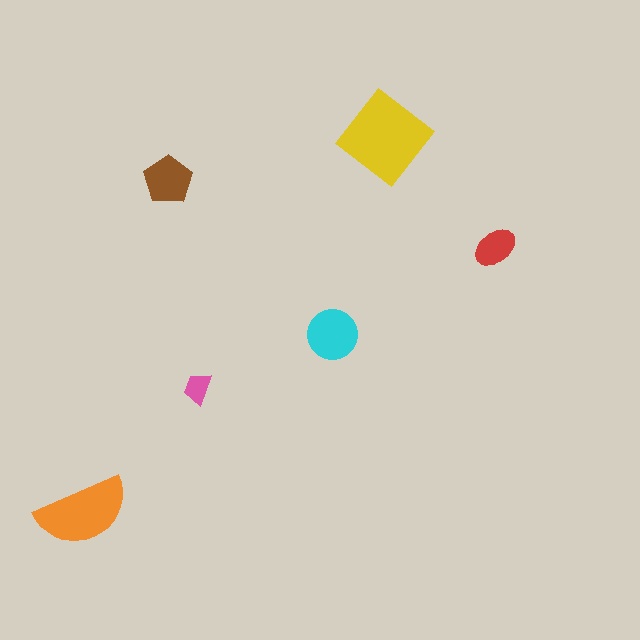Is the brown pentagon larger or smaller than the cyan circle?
Smaller.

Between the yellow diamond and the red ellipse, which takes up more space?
The yellow diamond.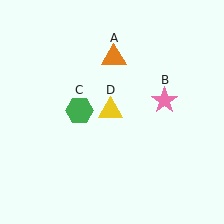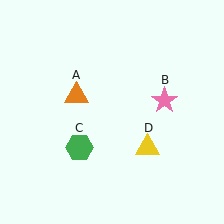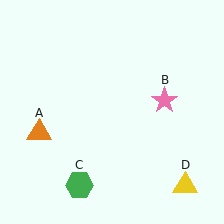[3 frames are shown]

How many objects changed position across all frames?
3 objects changed position: orange triangle (object A), green hexagon (object C), yellow triangle (object D).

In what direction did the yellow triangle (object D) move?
The yellow triangle (object D) moved down and to the right.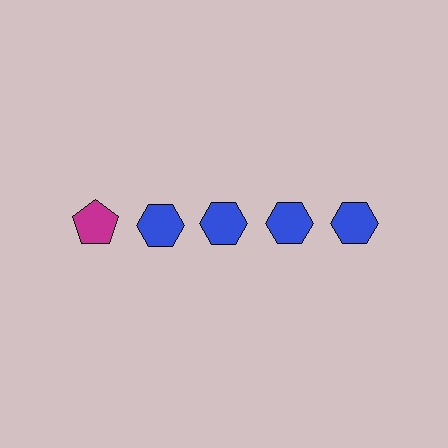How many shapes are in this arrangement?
There are 5 shapes arranged in a grid pattern.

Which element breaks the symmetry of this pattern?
The magenta pentagon in the top row, leftmost column breaks the symmetry. All other shapes are blue hexagons.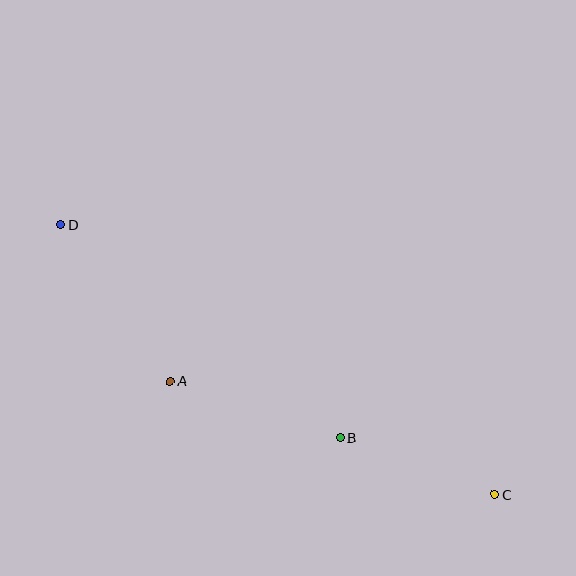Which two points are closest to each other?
Points B and C are closest to each other.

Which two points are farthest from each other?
Points C and D are farthest from each other.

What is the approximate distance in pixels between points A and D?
The distance between A and D is approximately 191 pixels.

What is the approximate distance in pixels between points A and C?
The distance between A and C is approximately 343 pixels.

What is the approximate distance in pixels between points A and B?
The distance between A and B is approximately 178 pixels.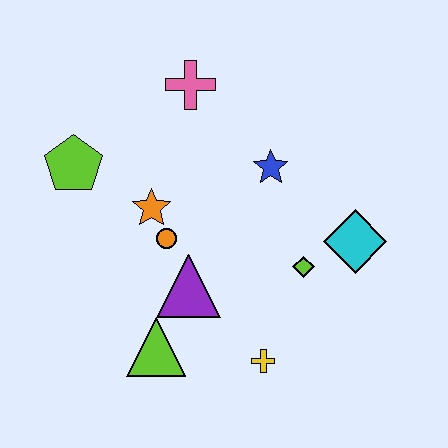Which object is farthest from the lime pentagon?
The cyan diamond is farthest from the lime pentagon.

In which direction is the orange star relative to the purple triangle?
The orange star is above the purple triangle.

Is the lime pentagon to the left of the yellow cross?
Yes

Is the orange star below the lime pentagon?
Yes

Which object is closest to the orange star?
The orange circle is closest to the orange star.